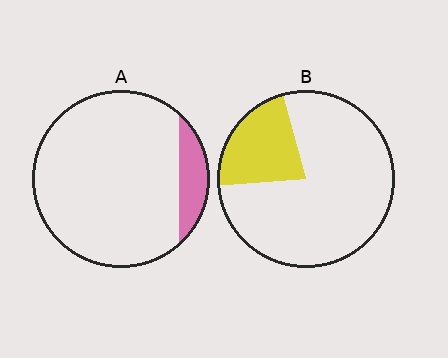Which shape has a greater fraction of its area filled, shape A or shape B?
Shape B.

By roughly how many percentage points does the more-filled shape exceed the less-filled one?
By roughly 10 percentage points (B over A).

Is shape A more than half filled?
No.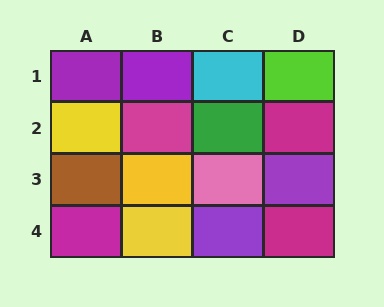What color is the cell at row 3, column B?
Yellow.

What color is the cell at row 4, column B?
Yellow.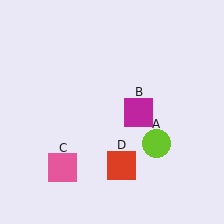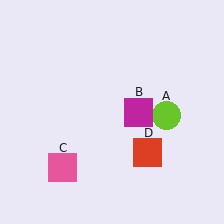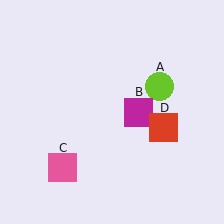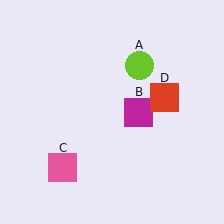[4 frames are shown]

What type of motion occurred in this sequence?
The lime circle (object A), red square (object D) rotated counterclockwise around the center of the scene.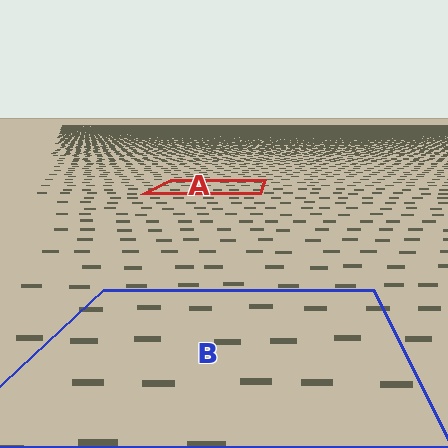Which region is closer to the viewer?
Region B is closer. The texture elements there are larger and more spread out.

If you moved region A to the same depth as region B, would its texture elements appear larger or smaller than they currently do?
They would appear larger. At a closer depth, the same texture elements are projected at a bigger on-screen size.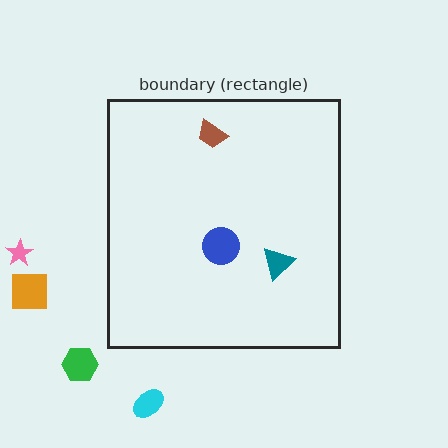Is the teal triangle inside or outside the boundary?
Inside.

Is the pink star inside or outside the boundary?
Outside.